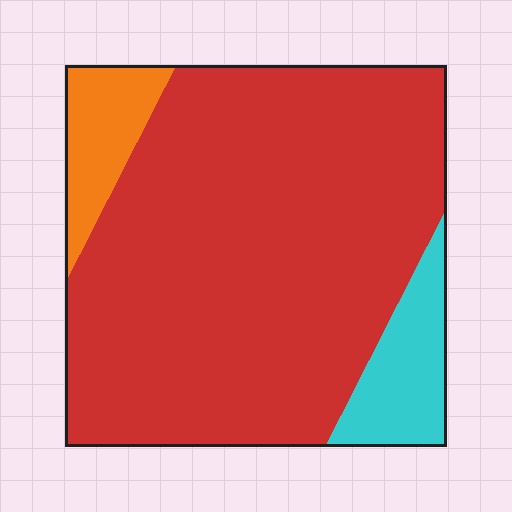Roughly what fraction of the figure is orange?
Orange takes up about one tenth (1/10) of the figure.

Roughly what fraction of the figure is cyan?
Cyan covers about 10% of the figure.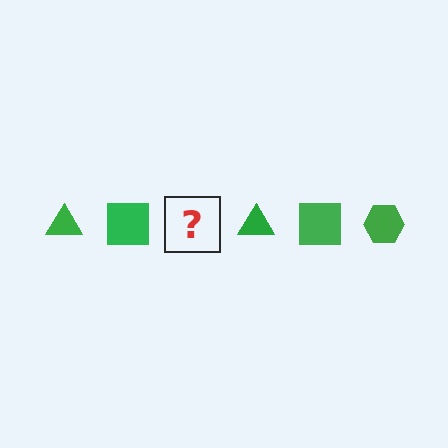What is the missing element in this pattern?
The missing element is a green hexagon.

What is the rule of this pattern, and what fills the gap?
The rule is that the pattern cycles through triangle, square, hexagon shapes in green. The gap should be filled with a green hexagon.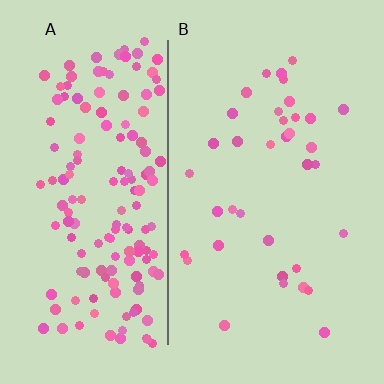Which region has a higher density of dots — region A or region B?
A (the left).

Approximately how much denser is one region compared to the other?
Approximately 4.4× — region A over region B.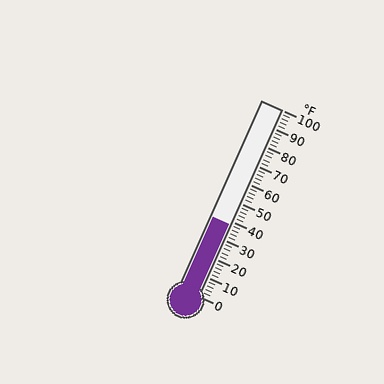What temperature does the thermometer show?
The thermometer shows approximately 38°F.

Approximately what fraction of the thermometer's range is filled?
The thermometer is filled to approximately 40% of its range.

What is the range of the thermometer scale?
The thermometer scale ranges from 0°F to 100°F.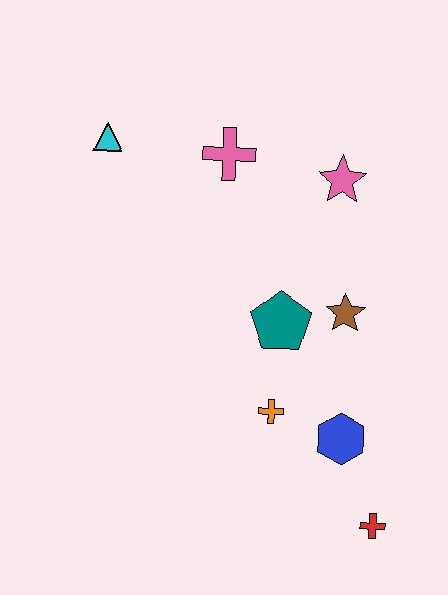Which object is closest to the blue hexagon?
The orange cross is closest to the blue hexagon.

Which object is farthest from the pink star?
The red cross is farthest from the pink star.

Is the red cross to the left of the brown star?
No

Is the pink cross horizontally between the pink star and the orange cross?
No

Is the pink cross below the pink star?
No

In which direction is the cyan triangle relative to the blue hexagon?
The cyan triangle is above the blue hexagon.